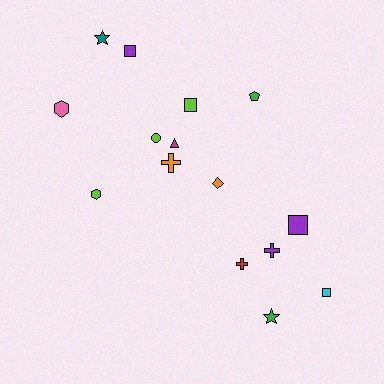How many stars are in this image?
There are 2 stars.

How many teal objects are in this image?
There is 1 teal object.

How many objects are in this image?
There are 15 objects.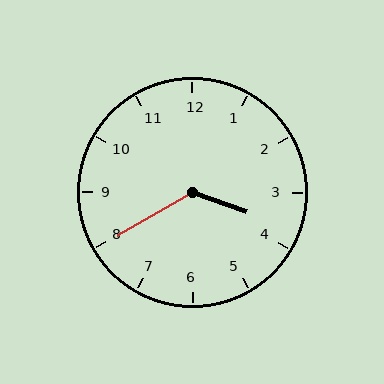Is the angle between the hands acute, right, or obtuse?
It is obtuse.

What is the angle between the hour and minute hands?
Approximately 130 degrees.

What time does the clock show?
3:40.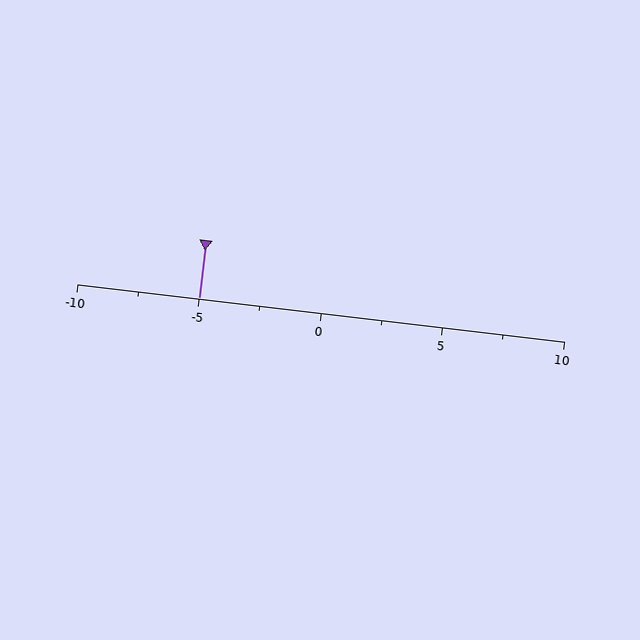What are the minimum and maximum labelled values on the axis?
The axis runs from -10 to 10.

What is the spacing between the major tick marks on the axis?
The major ticks are spaced 5 apart.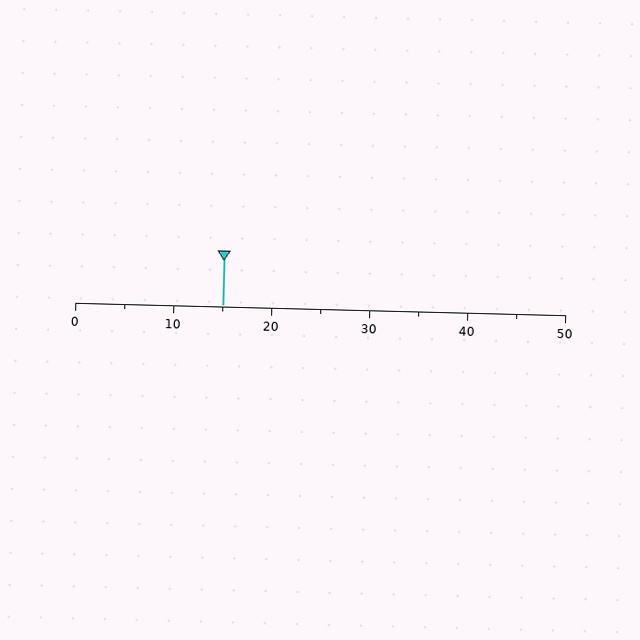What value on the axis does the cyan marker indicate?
The marker indicates approximately 15.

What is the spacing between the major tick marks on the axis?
The major ticks are spaced 10 apart.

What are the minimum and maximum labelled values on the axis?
The axis runs from 0 to 50.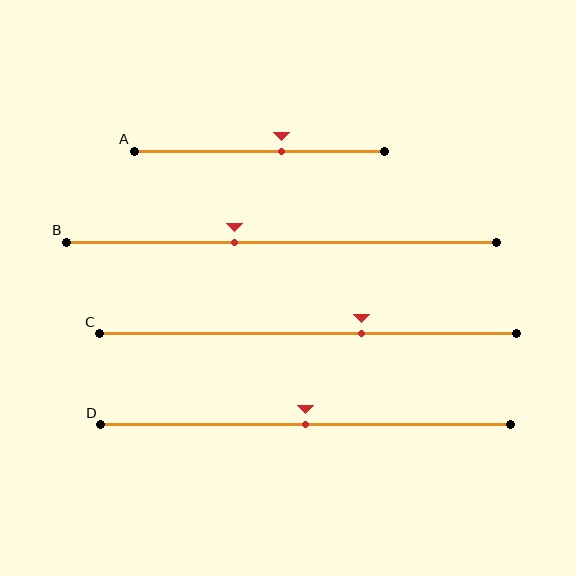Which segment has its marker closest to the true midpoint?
Segment D has its marker closest to the true midpoint.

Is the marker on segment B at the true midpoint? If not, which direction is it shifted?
No, the marker on segment B is shifted to the left by about 11% of the segment length.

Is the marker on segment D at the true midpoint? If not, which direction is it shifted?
Yes, the marker on segment D is at the true midpoint.